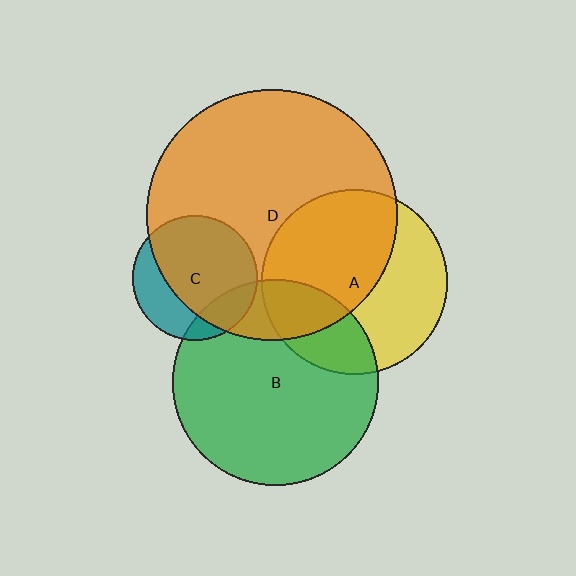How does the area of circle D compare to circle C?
Approximately 4.0 times.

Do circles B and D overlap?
Yes.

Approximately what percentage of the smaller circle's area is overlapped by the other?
Approximately 20%.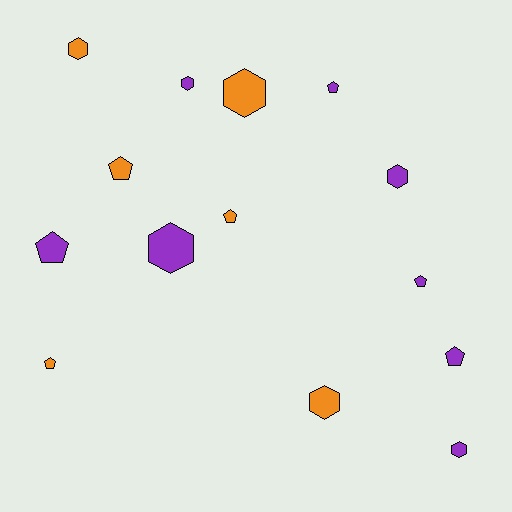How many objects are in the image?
There are 14 objects.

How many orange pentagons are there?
There are 3 orange pentagons.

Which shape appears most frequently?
Hexagon, with 7 objects.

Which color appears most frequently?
Purple, with 8 objects.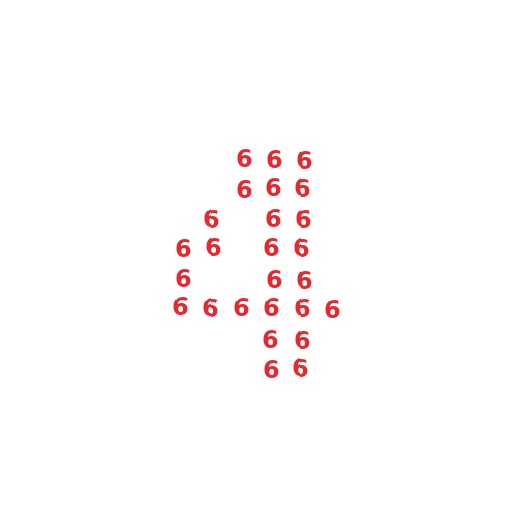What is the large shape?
The large shape is the digit 4.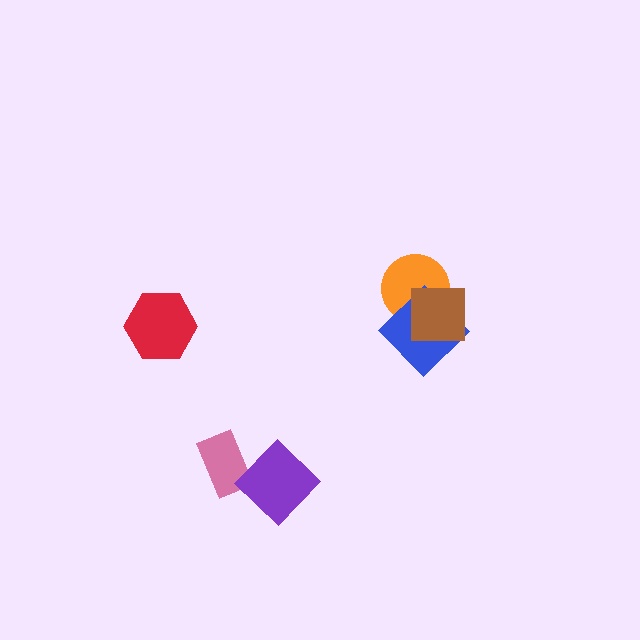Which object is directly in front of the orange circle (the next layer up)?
The blue diamond is directly in front of the orange circle.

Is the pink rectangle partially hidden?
Yes, it is partially covered by another shape.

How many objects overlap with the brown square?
2 objects overlap with the brown square.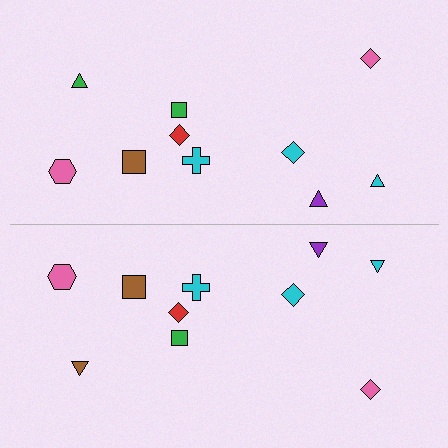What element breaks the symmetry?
The brown triangle on the bottom side breaks the symmetry — its mirror counterpart is green.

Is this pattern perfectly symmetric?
No, the pattern is not perfectly symmetric. The brown triangle on the bottom side breaks the symmetry — its mirror counterpart is green.